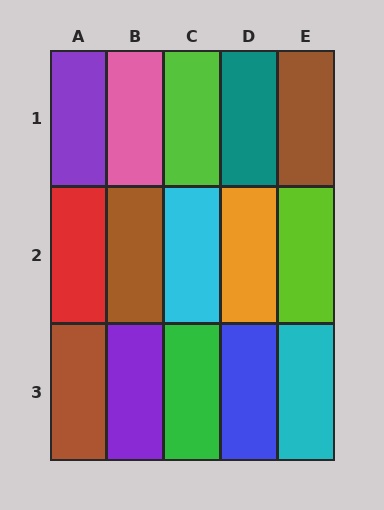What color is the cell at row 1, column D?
Teal.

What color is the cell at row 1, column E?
Brown.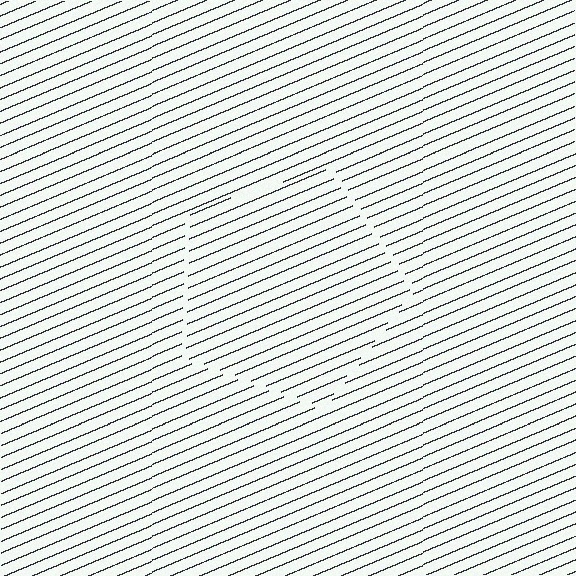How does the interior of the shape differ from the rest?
The interior of the shape contains the same grating, shifted by half a period — the contour is defined by the phase discontinuity where line-ends from the inner and outer gratings abut.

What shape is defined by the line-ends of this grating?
An illusory pentagon. The interior of the shape contains the same grating, shifted by half a period — the contour is defined by the phase discontinuity where line-ends from the inner and outer gratings abut.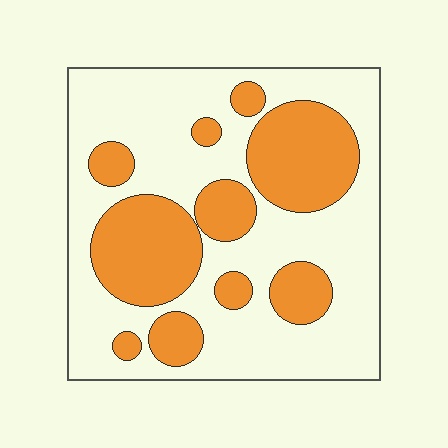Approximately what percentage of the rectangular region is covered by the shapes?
Approximately 35%.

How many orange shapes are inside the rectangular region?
10.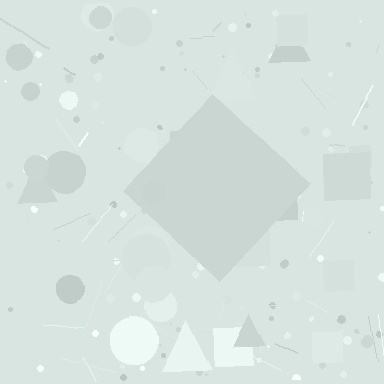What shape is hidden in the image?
A diamond is hidden in the image.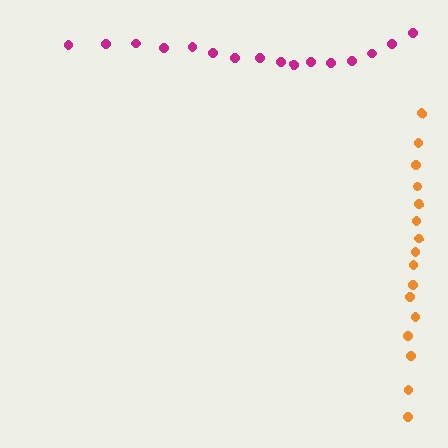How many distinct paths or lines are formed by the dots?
There are 2 distinct paths.